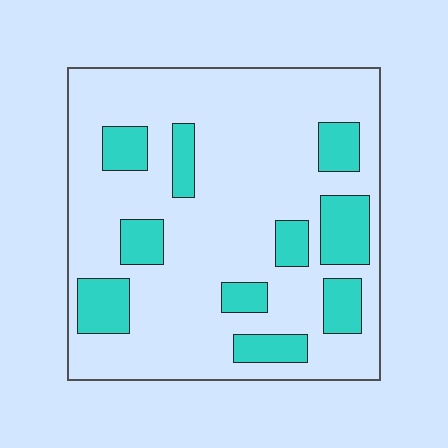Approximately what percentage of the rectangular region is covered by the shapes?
Approximately 20%.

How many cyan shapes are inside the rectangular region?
10.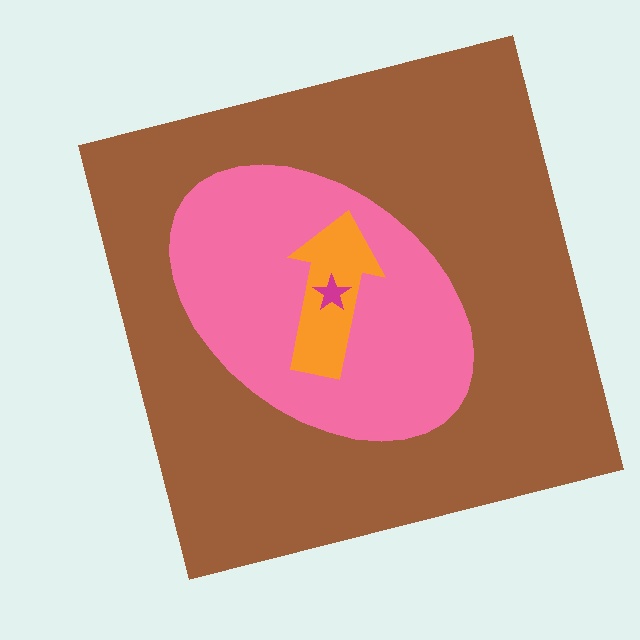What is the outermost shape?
The brown square.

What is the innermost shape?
The magenta star.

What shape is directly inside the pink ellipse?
The orange arrow.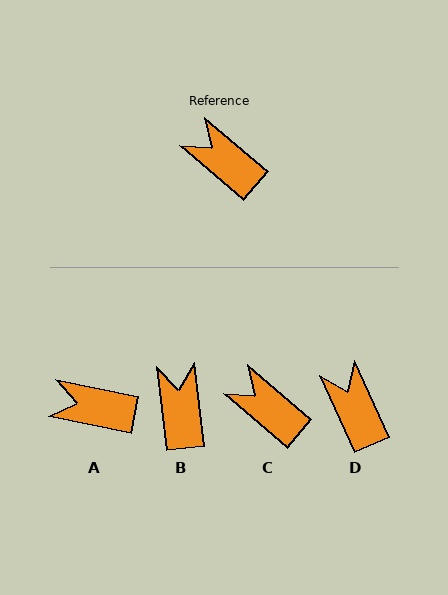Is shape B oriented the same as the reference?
No, it is off by about 43 degrees.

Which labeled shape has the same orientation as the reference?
C.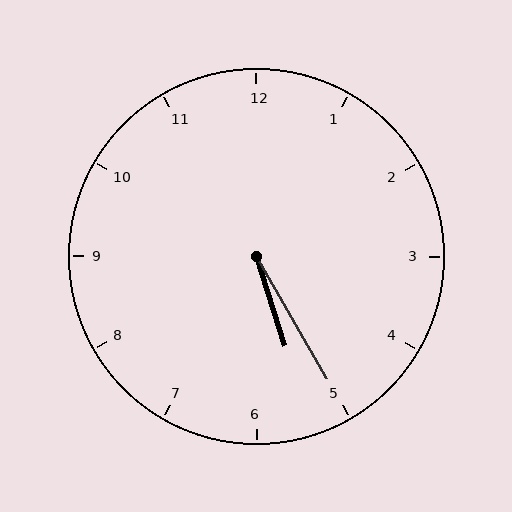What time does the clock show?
5:25.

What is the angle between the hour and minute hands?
Approximately 12 degrees.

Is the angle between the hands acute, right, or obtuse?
It is acute.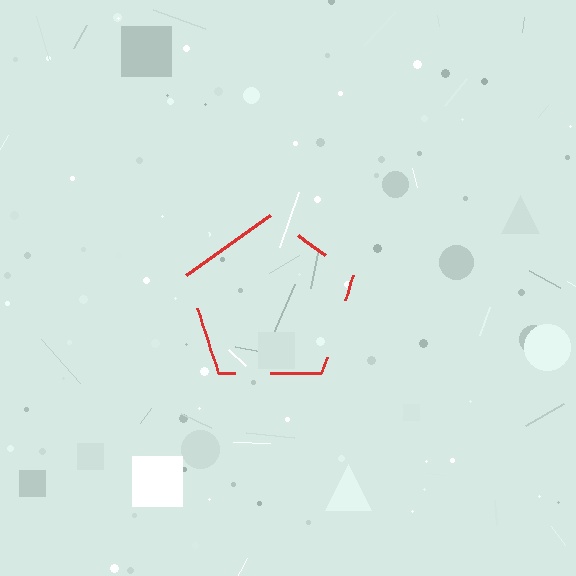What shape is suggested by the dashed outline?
The dashed outline suggests a pentagon.